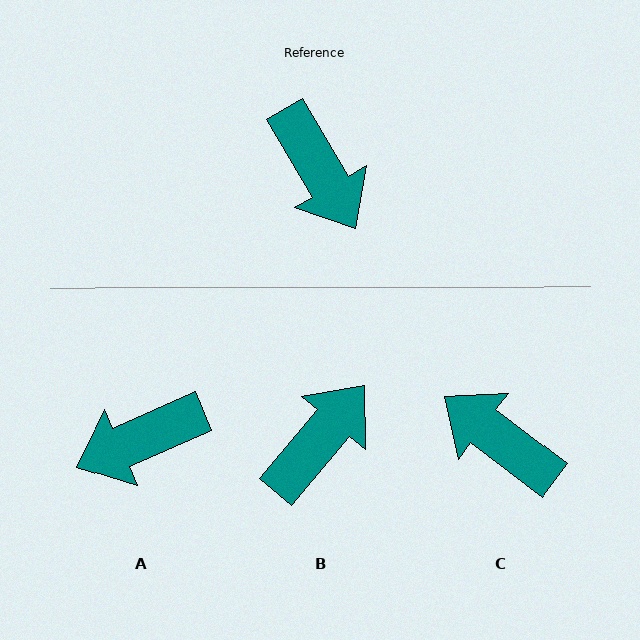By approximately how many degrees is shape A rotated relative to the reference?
Approximately 97 degrees clockwise.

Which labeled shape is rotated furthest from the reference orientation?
C, about 158 degrees away.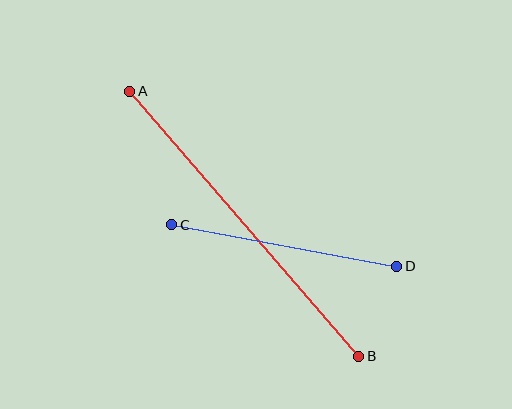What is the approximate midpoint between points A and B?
The midpoint is at approximately (244, 224) pixels.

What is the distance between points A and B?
The distance is approximately 350 pixels.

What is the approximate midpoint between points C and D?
The midpoint is at approximately (284, 246) pixels.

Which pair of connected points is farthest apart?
Points A and B are farthest apart.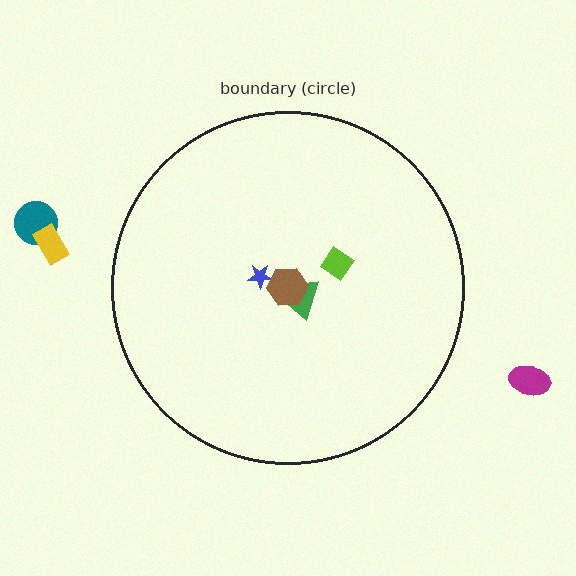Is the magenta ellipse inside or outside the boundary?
Outside.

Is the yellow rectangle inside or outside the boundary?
Outside.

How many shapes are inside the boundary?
4 inside, 3 outside.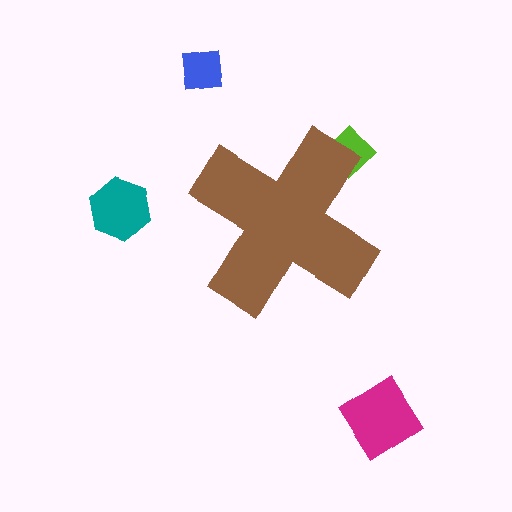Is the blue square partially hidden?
No, the blue square is fully visible.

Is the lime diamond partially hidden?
Yes, the lime diamond is partially hidden behind the brown cross.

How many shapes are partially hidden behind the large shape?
1 shape is partially hidden.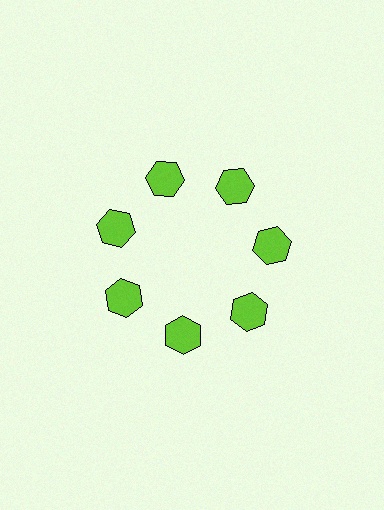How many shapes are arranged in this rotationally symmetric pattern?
There are 7 shapes, arranged in 7 groups of 1.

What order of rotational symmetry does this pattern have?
This pattern has 7-fold rotational symmetry.